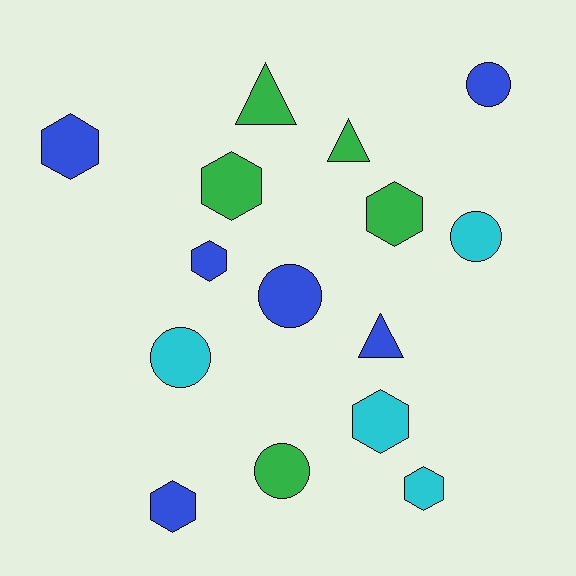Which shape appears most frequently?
Hexagon, with 7 objects.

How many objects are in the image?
There are 15 objects.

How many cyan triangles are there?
There are no cyan triangles.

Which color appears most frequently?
Blue, with 6 objects.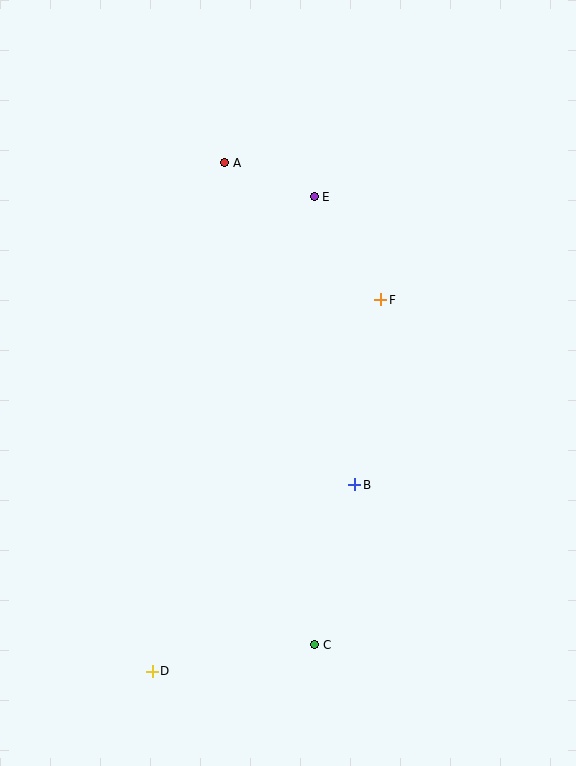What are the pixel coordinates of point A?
Point A is at (225, 163).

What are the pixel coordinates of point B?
Point B is at (355, 485).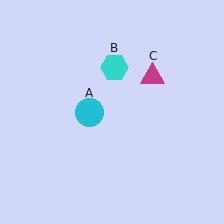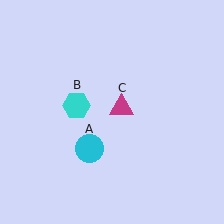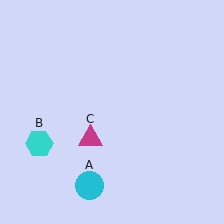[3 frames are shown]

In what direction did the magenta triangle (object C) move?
The magenta triangle (object C) moved down and to the left.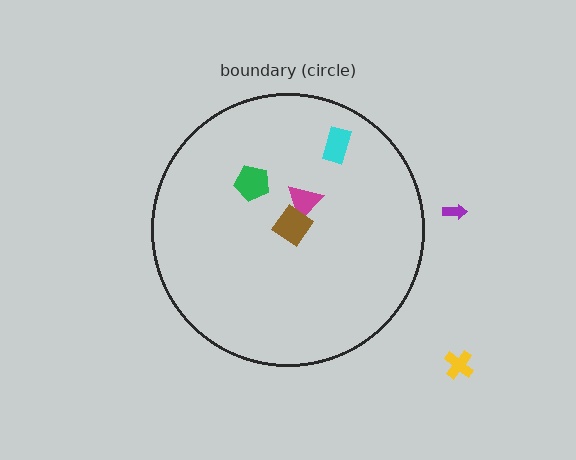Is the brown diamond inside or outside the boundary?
Inside.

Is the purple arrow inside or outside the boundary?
Outside.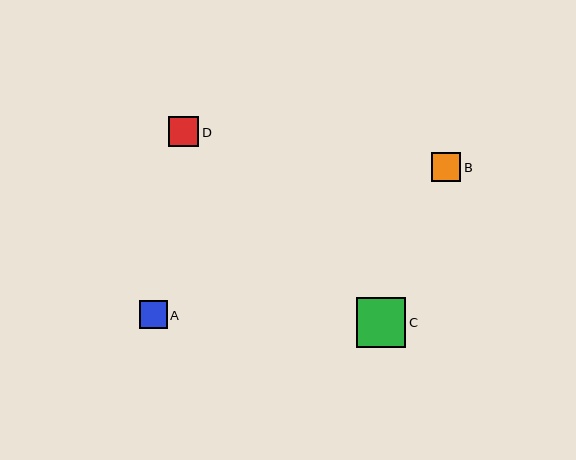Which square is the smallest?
Square A is the smallest with a size of approximately 28 pixels.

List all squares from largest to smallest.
From largest to smallest: C, D, B, A.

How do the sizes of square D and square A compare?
Square D and square A are approximately the same size.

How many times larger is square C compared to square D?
Square C is approximately 1.6 times the size of square D.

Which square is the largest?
Square C is the largest with a size of approximately 49 pixels.